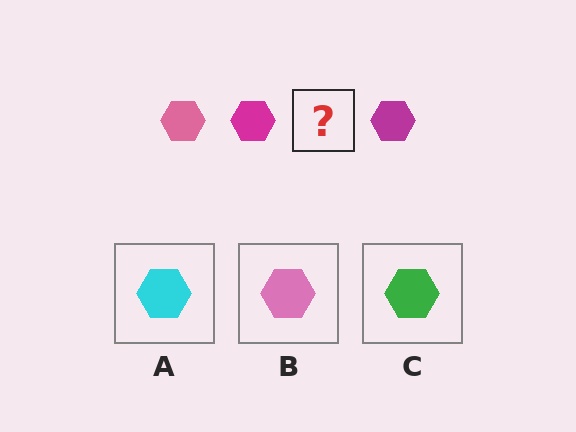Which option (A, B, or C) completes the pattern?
B.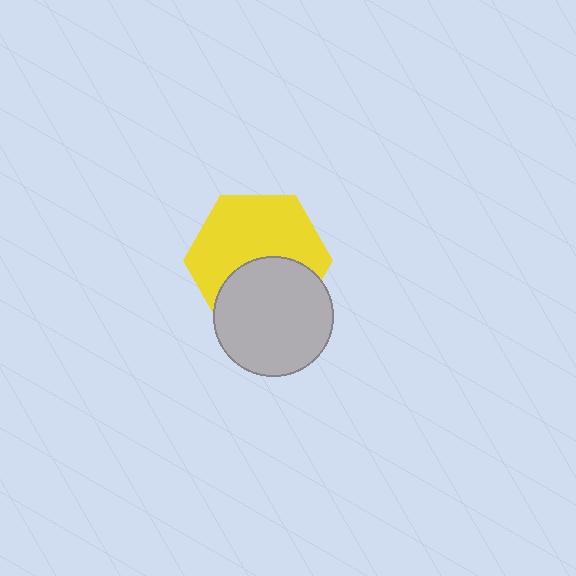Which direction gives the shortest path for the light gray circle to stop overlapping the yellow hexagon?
Moving down gives the shortest separation.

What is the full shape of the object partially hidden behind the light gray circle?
The partially hidden object is a yellow hexagon.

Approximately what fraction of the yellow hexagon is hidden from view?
Roughly 40% of the yellow hexagon is hidden behind the light gray circle.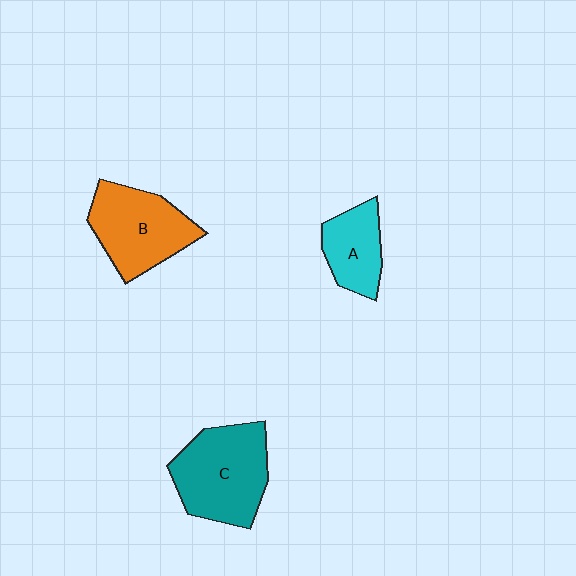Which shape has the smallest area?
Shape A (cyan).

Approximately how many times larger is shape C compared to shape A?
Approximately 1.8 times.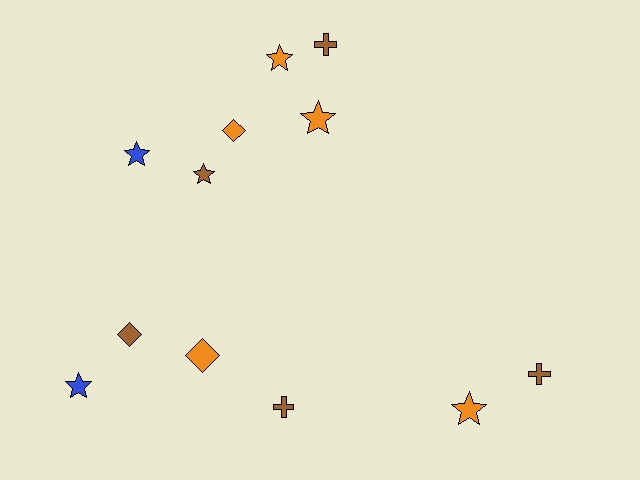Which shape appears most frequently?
Star, with 6 objects.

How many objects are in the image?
There are 12 objects.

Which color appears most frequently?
Orange, with 5 objects.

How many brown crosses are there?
There are 3 brown crosses.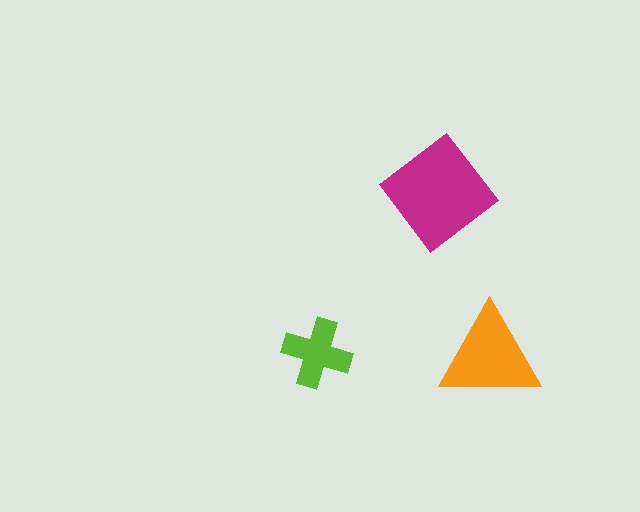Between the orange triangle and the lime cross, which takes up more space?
The orange triangle.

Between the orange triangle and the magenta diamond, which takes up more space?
The magenta diamond.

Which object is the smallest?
The lime cross.